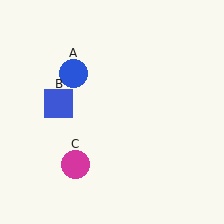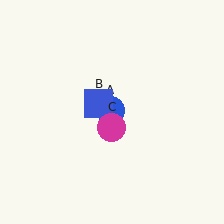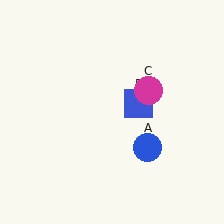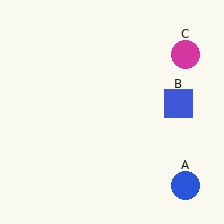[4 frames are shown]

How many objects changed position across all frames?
3 objects changed position: blue circle (object A), blue square (object B), magenta circle (object C).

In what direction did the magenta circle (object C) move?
The magenta circle (object C) moved up and to the right.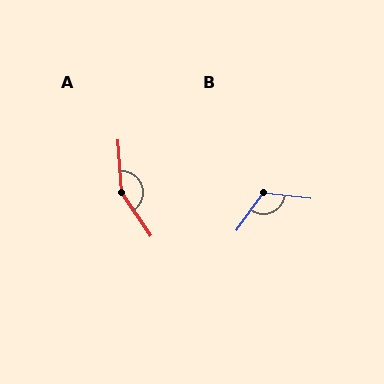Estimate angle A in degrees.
Approximately 150 degrees.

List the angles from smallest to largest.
B (120°), A (150°).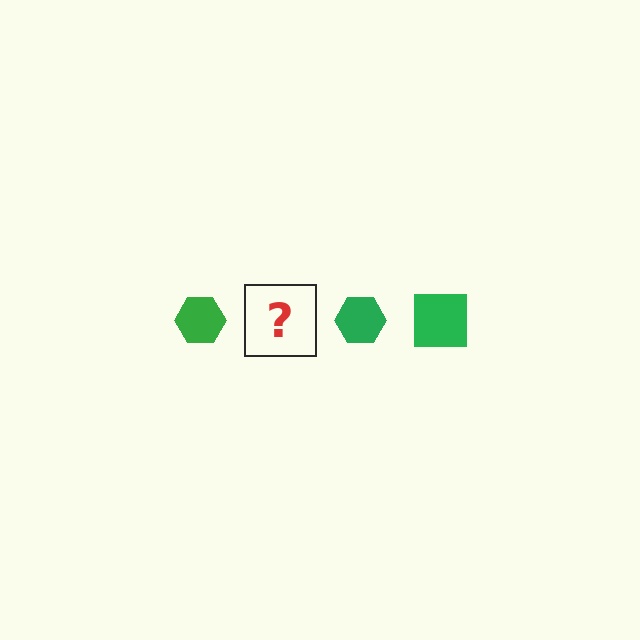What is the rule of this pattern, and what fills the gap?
The rule is that the pattern cycles through hexagon, square shapes in green. The gap should be filled with a green square.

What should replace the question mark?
The question mark should be replaced with a green square.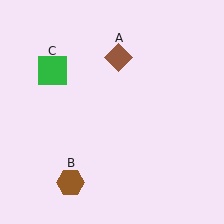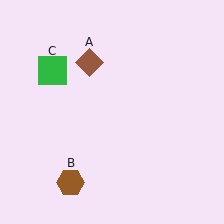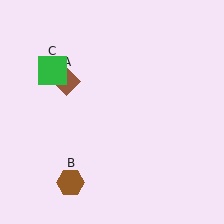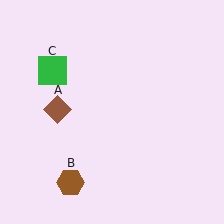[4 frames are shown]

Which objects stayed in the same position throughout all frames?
Brown hexagon (object B) and green square (object C) remained stationary.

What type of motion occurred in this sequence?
The brown diamond (object A) rotated counterclockwise around the center of the scene.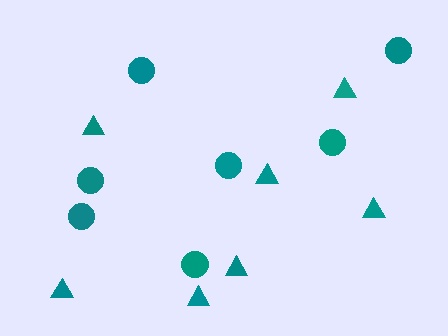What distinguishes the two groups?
There are 2 groups: one group of circles (7) and one group of triangles (7).